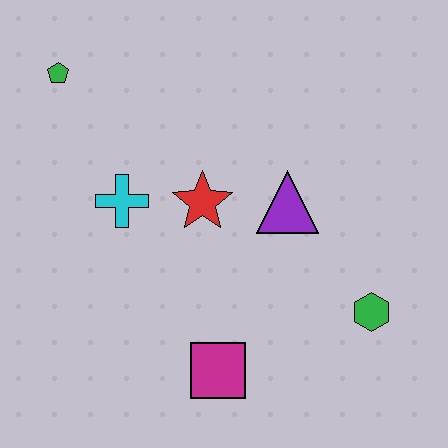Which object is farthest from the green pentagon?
The green hexagon is farthest from the green pentagon.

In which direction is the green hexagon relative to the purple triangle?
The green hexagon is below the purple triangle.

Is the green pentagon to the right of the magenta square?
No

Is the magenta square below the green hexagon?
Yes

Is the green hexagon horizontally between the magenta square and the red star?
No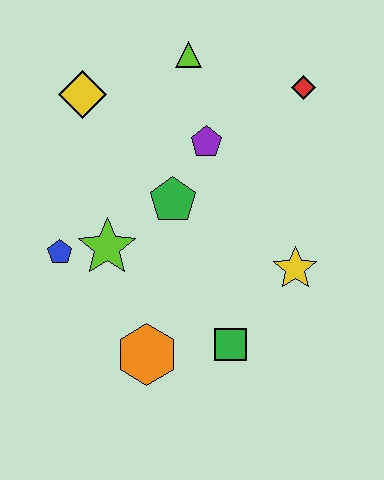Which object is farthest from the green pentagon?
The red diamond is farthest from the green pentagon.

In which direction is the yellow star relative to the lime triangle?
The yellow star is below the lime triangle.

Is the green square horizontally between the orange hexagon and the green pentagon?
No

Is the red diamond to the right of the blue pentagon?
Yes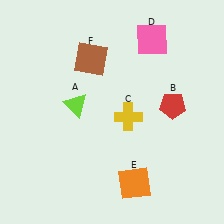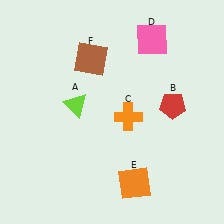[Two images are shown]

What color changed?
The cross (C) changed from yellow in Image 1 to orange in Image 2.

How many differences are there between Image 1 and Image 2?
There is 1 difference between the two images.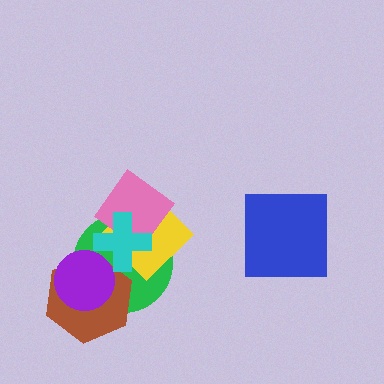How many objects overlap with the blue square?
0 objects overlap with the blue square.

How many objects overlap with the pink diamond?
3 objects overlap with the pink diamond.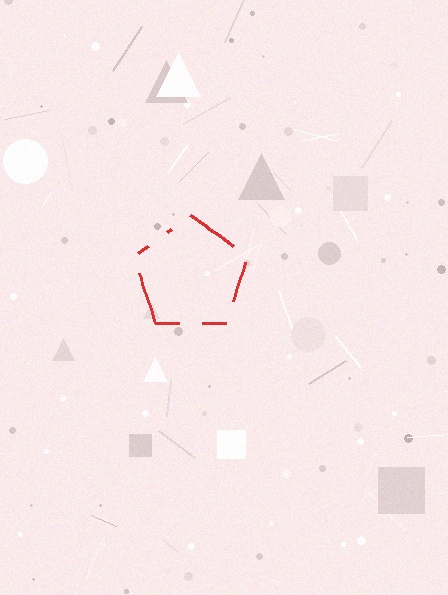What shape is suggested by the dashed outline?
The dashed outline suggests a pentagon.